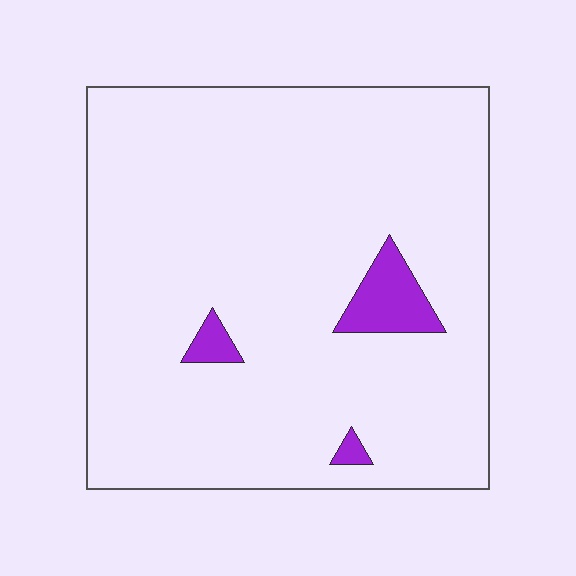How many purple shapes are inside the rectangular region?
3.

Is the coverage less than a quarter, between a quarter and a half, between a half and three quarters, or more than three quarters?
Less than a quarter.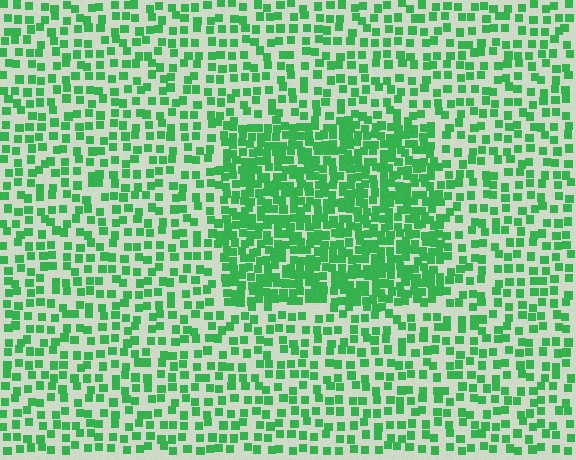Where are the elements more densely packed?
The elements are more densely packed inside the rectangle boundary.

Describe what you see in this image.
The image contains small green elements arranged at two different densities. A rectangle-shaped region is visible where the elements are more densely packed than the surrounding area.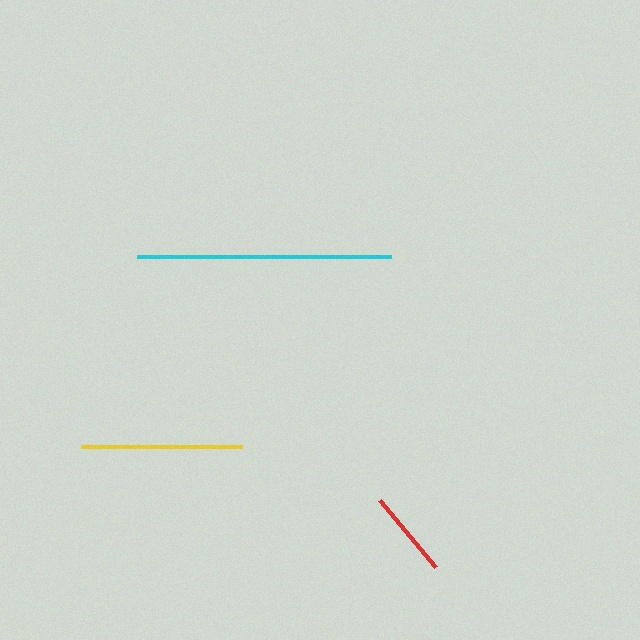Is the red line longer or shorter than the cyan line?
The cyan line is longer than the red line.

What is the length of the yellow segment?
The yellow segment is approximately 161 pixels long.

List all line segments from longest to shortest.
From longest to shortest: cyan, yellow, red.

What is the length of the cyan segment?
The cyan segment is approximately 254 pixels long.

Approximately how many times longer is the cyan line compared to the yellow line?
The cyan line is approximately 1.6 times the length of the yellow line.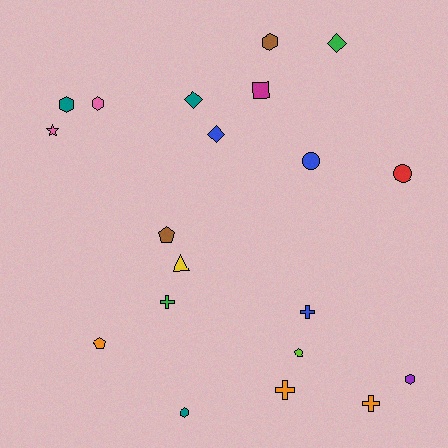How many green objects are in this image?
There are 2 green objects.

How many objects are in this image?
There are 20 objects.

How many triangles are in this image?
There is 1 triangle.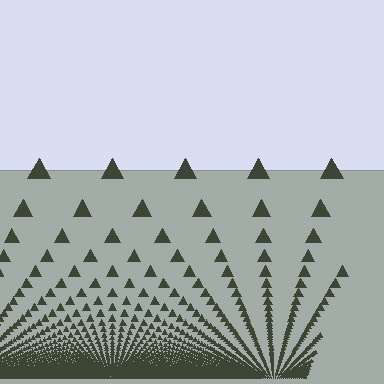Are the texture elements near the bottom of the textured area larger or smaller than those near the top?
Smaller. The gradient is inverted — elements near the bottom are smaller and denser.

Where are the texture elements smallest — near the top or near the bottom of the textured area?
Near the bottom.